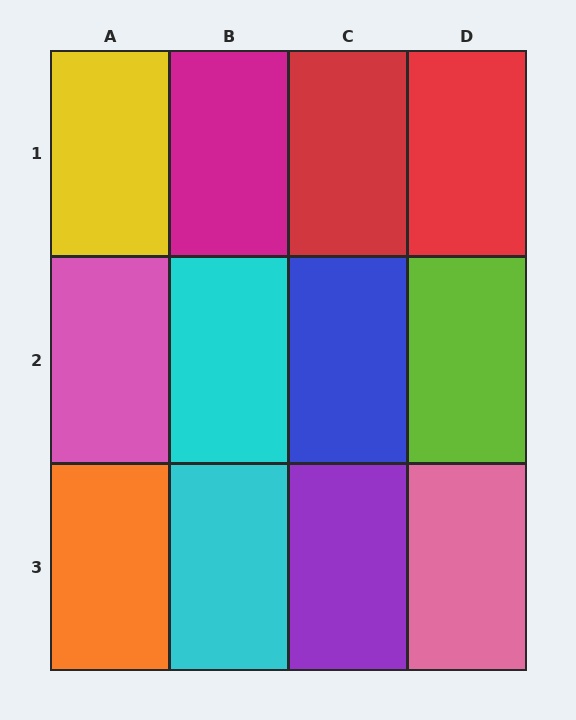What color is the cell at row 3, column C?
Purple.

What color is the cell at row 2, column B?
Cyan.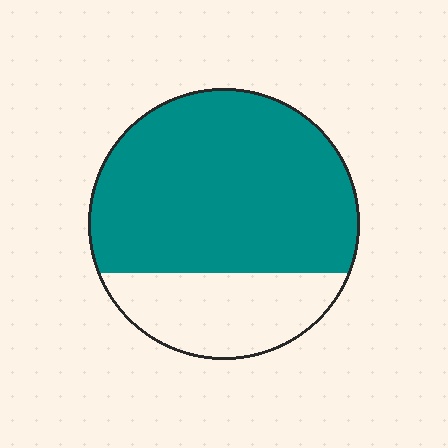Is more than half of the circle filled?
Yes.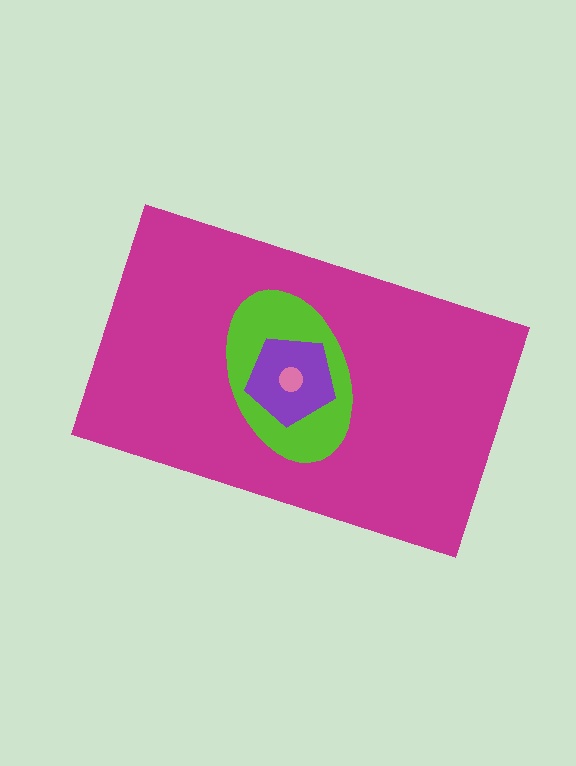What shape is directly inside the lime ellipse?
The purple pentagon.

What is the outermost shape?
The magenta rectangle.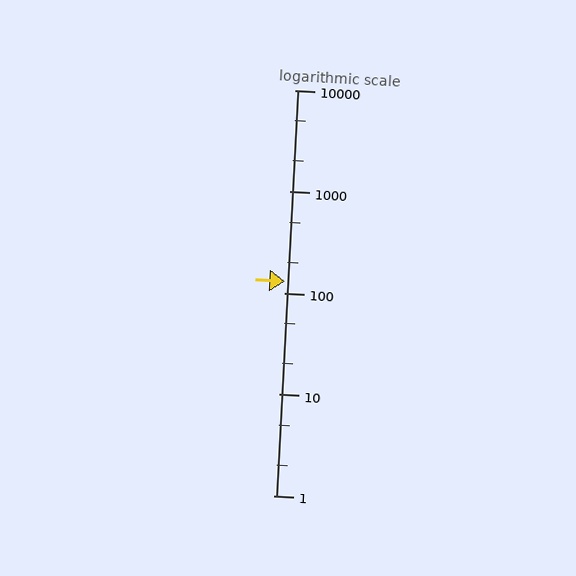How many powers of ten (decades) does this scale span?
The scale spans 4 decades, from 1 to 10000.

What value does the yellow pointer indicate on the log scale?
The pointer indicates approximately 130.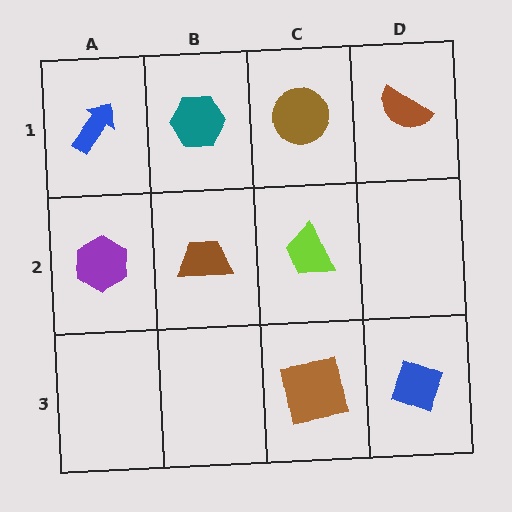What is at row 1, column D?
A brown semicircle.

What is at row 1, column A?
A blue arrow.